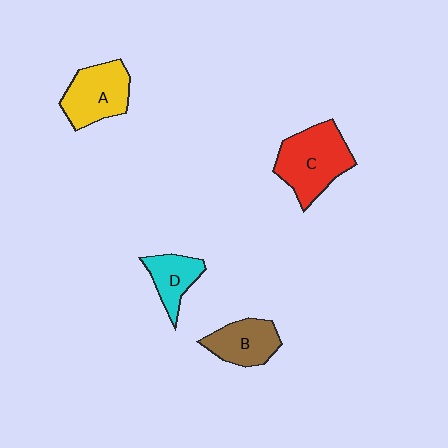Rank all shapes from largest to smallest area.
From largest to smallest: C (red), A (yellow), B (brown), D (cyan).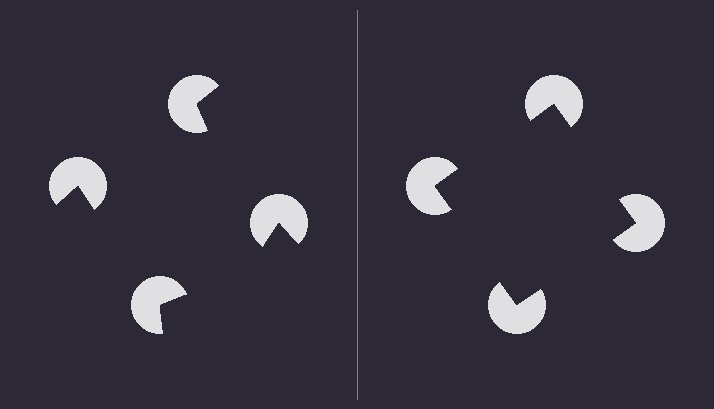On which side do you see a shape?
An illusory square appears on the right side. On the left side the wedge cuts are rotated, so no coherent shape forms.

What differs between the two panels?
The pac-man discs are positioned identically on both sides; only the wedge orientations differ. On the right they align to a square; on the left they are misaligned.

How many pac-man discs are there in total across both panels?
8 — 4 on each side.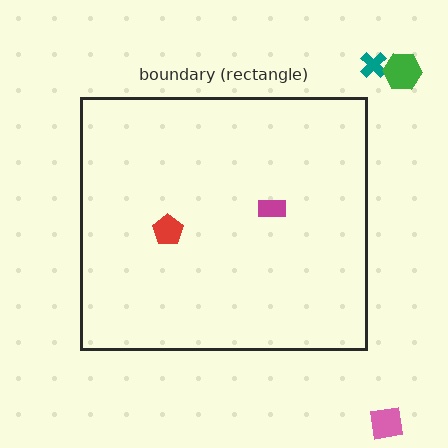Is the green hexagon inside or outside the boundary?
Outside.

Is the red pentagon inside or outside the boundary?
Inside.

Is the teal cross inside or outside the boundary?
Outside.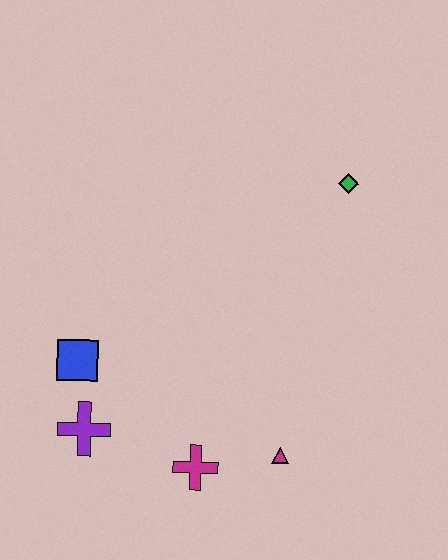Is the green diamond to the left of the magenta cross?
No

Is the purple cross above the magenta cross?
Yes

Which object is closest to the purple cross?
The blue square is closest to the purple cross.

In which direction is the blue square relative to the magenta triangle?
The blue square is to the left of the magenta triangle.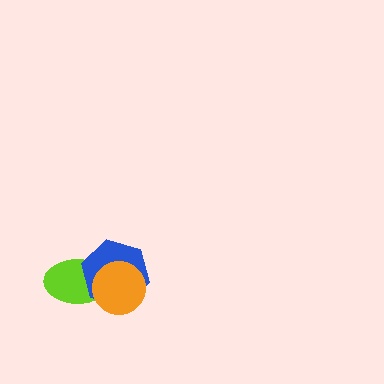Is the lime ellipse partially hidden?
Yes, it is partially covered by another shape.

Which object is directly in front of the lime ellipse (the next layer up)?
The blue hexagon is directly in front of the lime ellipse.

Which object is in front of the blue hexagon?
The orange circle is in front of the blue hexagon.